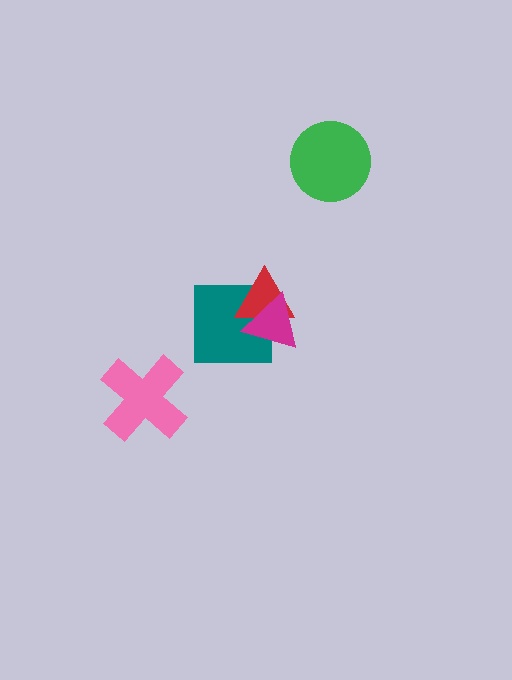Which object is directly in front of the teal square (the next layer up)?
The red triangle is directly in front of the teal square.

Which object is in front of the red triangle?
The magenta triangle is in front of the red triangle.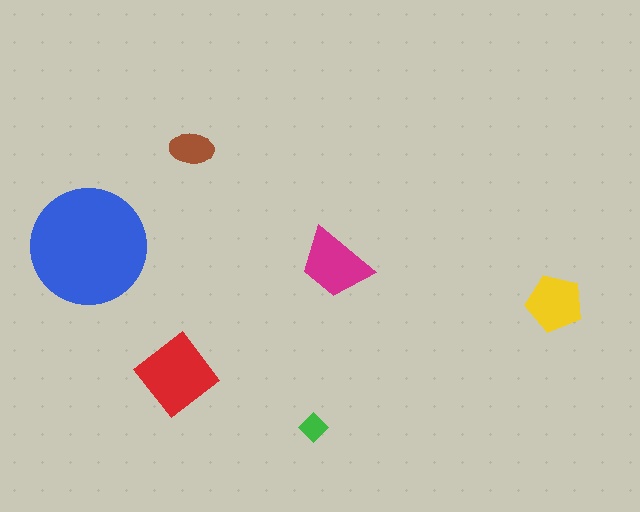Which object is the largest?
The blue circle.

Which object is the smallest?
The green diamond.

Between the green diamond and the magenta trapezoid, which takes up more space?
The magenta trapezoid.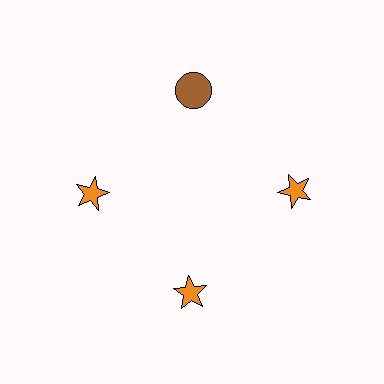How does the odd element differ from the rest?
It differs in both color (brown instead of orange) and shape (circle instead of star).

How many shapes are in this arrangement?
There are 4 shapes arranged in a ring pattern.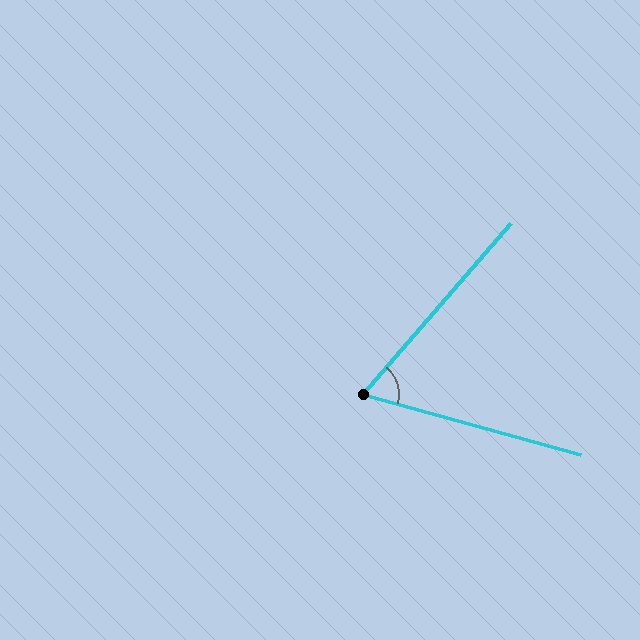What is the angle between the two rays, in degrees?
Approximately 65 degrees.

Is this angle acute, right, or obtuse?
It is acute.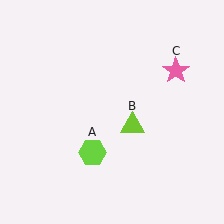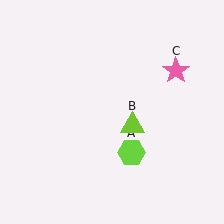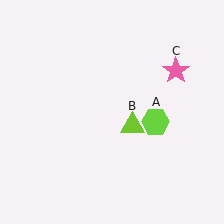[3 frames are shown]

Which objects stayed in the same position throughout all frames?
Lime triangle (object B) and pink star (object C) remained stationary.